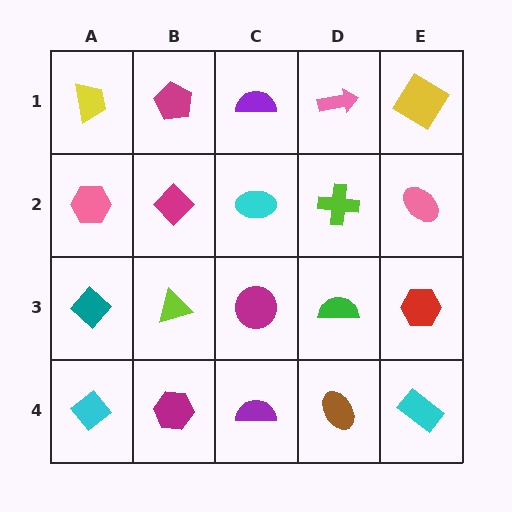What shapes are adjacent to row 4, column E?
A red hexagon (row 3, column E), a brown ellipse (row 4, column D).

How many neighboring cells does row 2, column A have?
3.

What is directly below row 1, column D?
A lime cross.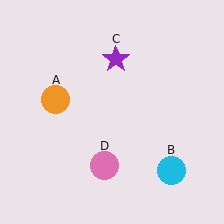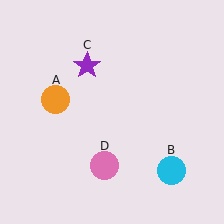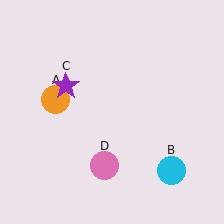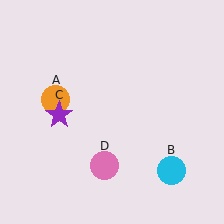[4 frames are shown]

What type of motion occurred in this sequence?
The purple star (object C) rotated counterclockwise around the center of the scene.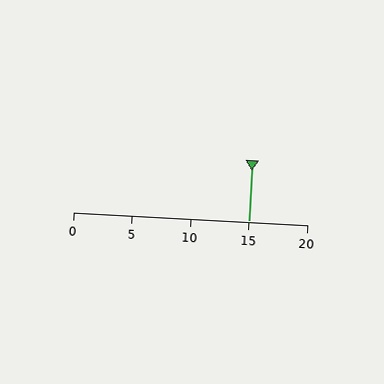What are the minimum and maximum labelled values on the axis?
The axis runs from 0 to 20.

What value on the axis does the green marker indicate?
The marker indicates approximately 15.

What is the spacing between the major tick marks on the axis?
The major ticks are spaced 5 apart.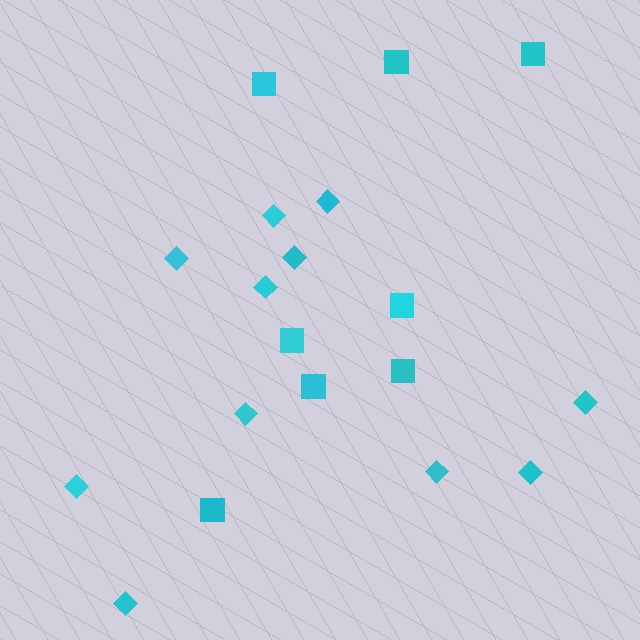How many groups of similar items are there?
There are 2 groups: one group of squares (8) and one group of diamonds (11).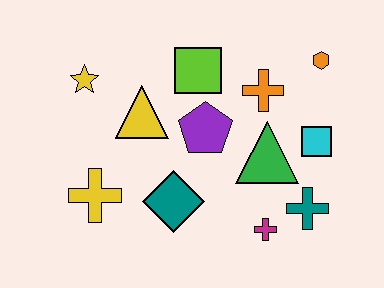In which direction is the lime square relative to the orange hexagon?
The lime square is to the left of the orange hexagon.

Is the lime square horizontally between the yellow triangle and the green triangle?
Yes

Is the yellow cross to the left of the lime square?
Yes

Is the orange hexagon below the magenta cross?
No